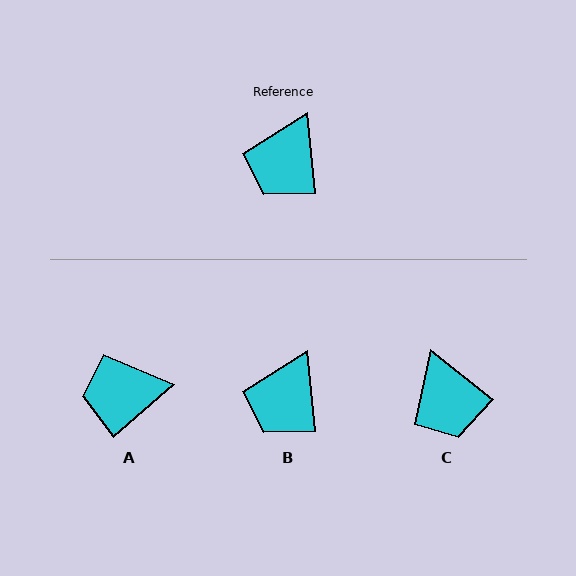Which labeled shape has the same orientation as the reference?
B.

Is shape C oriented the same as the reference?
No, it is off by about 46 degrees.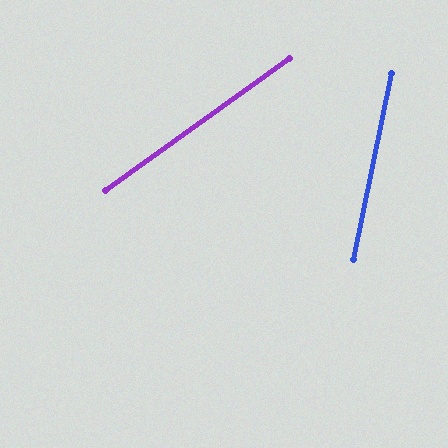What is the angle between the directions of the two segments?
Approximately 43 degrees.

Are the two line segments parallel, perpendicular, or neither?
Neither parallel nor perpendicular — they differ by about 43°.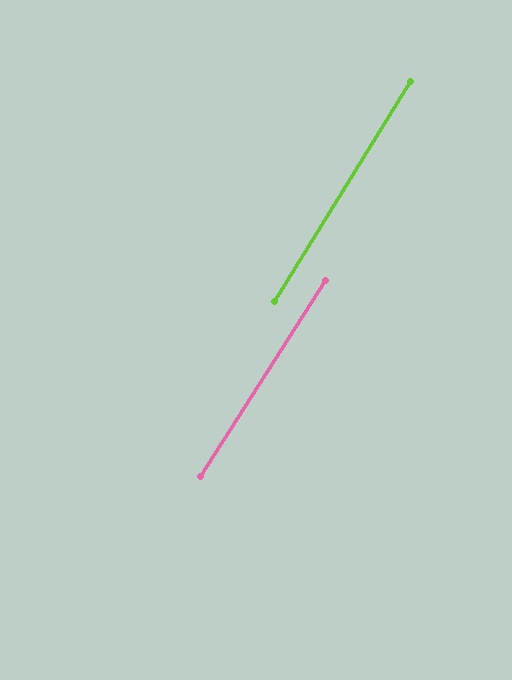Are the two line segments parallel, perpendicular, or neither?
Parallel — their directions differ by only 0.7°.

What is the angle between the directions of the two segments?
Approximately 1 degree.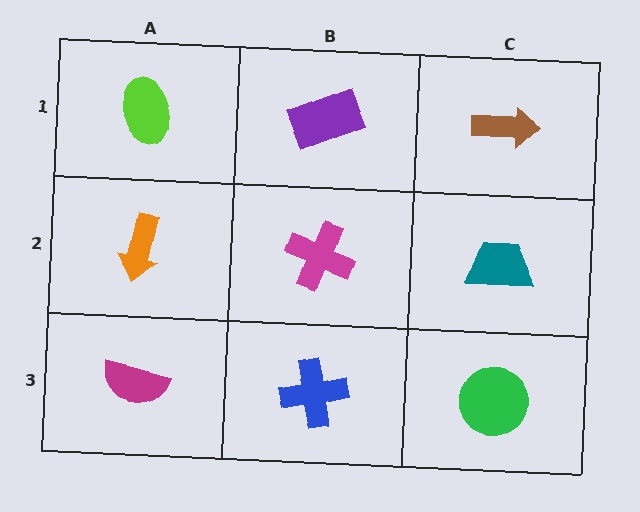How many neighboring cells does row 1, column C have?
2.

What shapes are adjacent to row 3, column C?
A teal trapezoid (row 2, column C), a blue cross (row 3, column B).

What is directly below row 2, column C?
A green circle.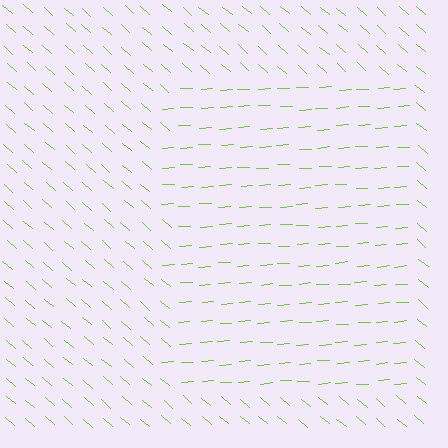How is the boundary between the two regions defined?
The boundary is defined purely by a change in line orientation (approximately 45 degrees difference). All lines are the same color and thickness.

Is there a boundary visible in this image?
Yes, there is a texture boundary formed by a change in line orientation.